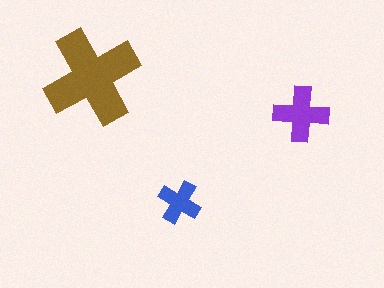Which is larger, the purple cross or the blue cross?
The purple one.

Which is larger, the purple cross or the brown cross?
The brown one.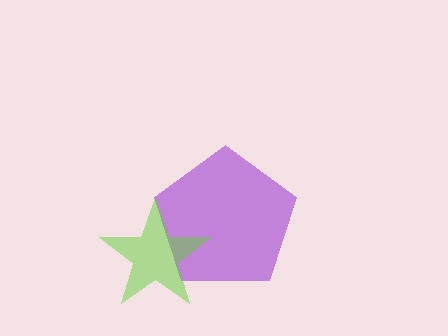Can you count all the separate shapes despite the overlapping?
Yes, there are 2 separate shapes.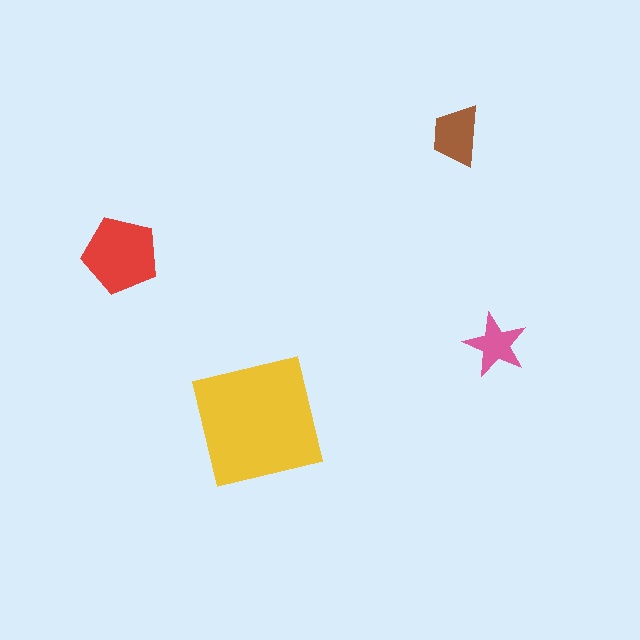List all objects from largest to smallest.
The yellow square, the red pentagon, the brown trapezoid, the pink star.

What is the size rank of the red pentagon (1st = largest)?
2nd.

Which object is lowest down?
The yellow square is bottommost.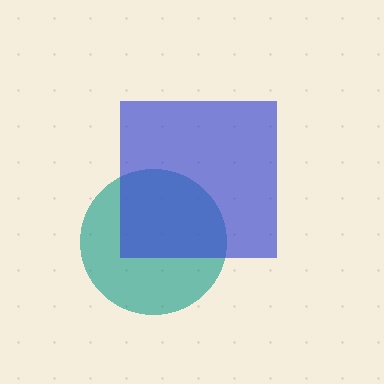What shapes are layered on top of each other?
The layered shapes are: a teal circle, a blue square.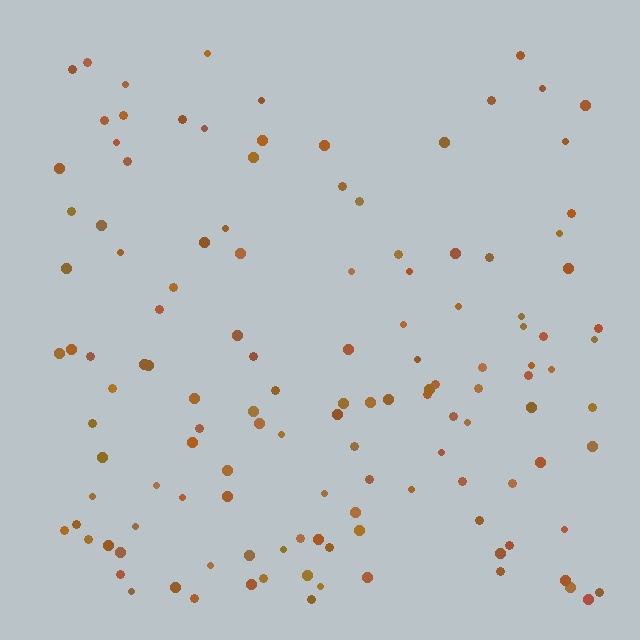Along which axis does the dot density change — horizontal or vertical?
Vertical.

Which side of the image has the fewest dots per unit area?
The top.